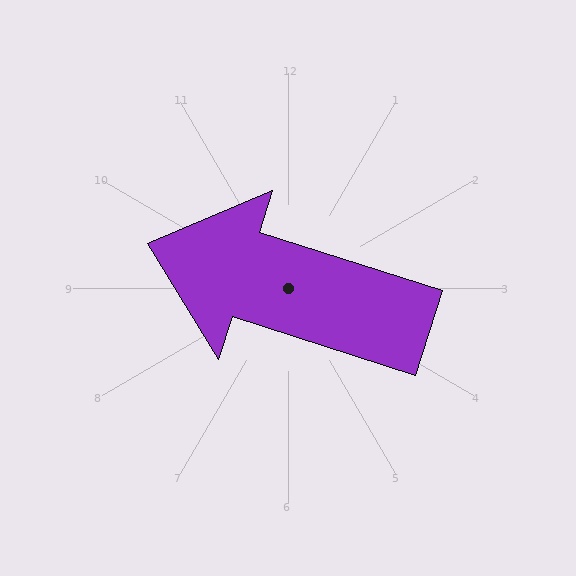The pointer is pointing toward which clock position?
Roughly 10 o'clock.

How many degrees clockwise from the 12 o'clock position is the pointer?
Approximately 288 degrees.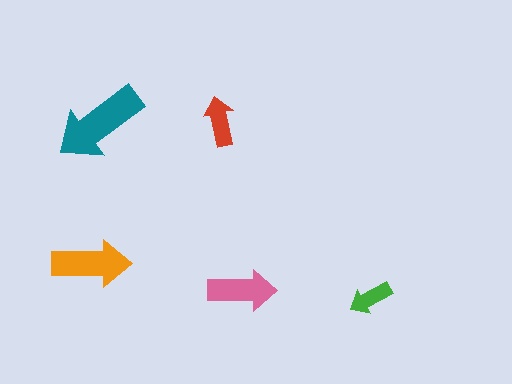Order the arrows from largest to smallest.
the teal one, the orange one, the pink one, the red one, the green one.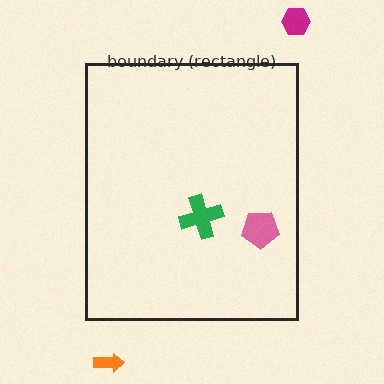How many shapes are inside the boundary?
2 inside, 2 outside.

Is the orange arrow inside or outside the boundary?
Outside.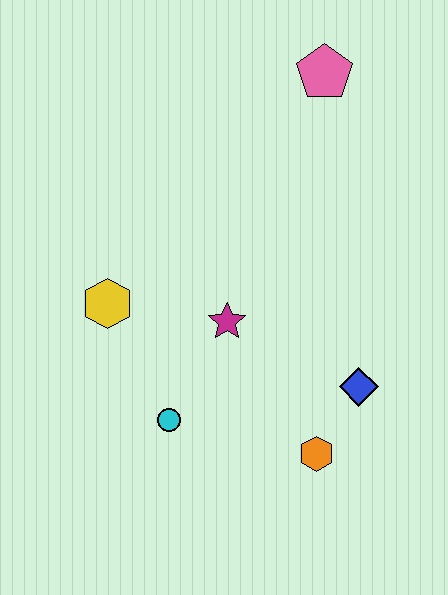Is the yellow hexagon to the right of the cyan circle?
No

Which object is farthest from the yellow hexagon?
The pink pentagon is farthest from the yellow hexagon.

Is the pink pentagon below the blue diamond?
No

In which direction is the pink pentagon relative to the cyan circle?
The pink pentagon is above the cyan circle.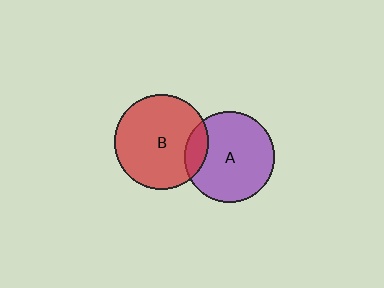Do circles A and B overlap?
Yes.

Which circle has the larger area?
Circle B (red).